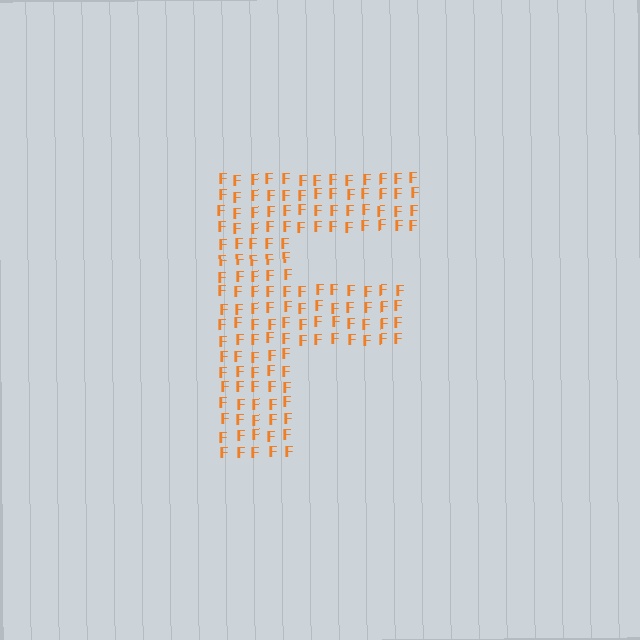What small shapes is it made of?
It is made of small letter F's.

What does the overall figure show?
The overall figure shows the letter F.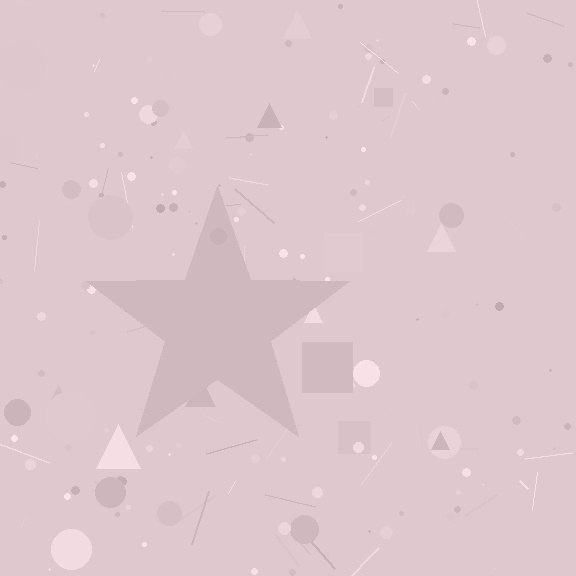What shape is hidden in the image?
A star is hidden in the image.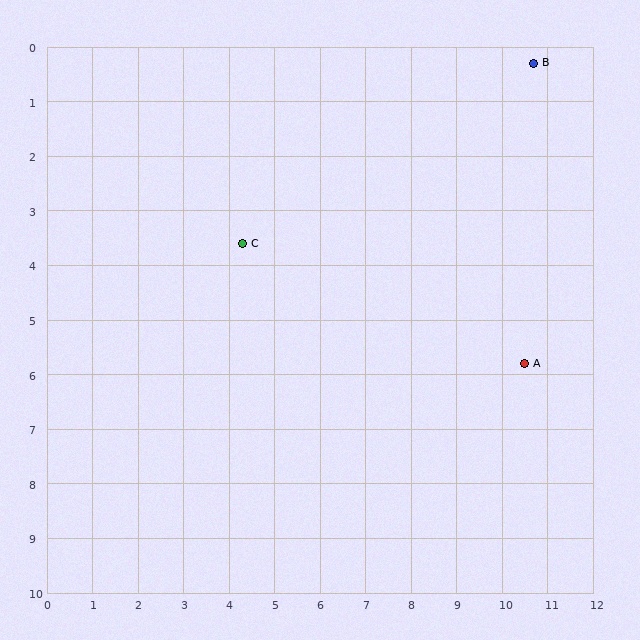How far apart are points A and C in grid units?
Points A and C are about 6.6 grid units apart.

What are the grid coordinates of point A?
Point A is at approximately (10.5, 5.8).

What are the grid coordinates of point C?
Point C is at approximately (4.3, 3.6).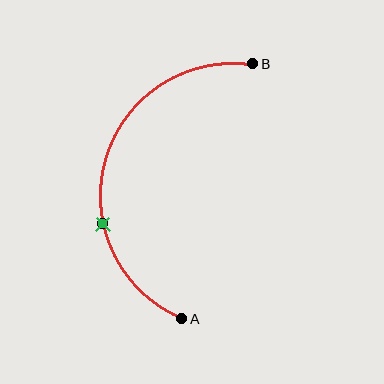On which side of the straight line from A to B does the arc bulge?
The arc bulges to the left of the straight line connecting A and B.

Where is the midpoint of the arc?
The arc midpoint is the point on the curve farthest from the straight line joining A and B. It sits to the left of that line.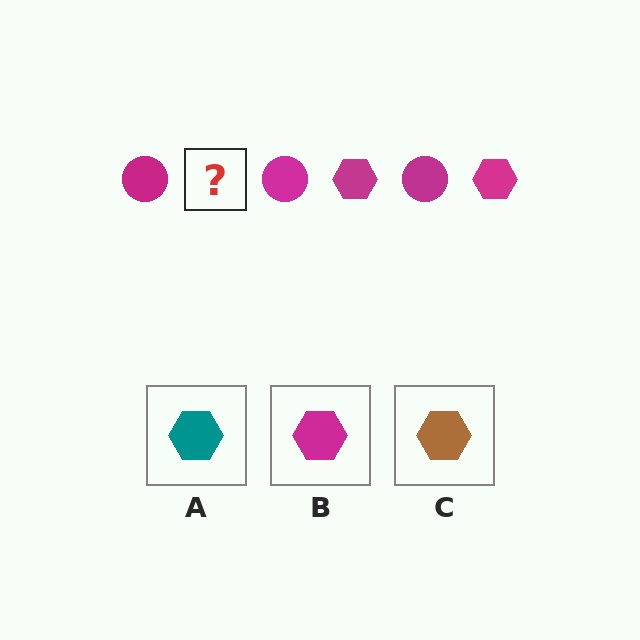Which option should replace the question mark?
Option B.